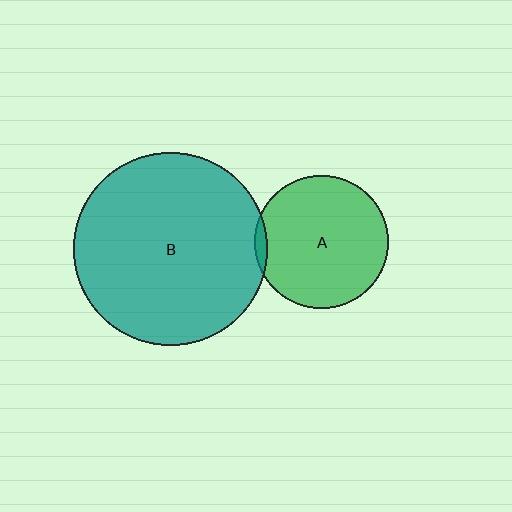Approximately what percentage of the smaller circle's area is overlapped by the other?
Approximately 5%.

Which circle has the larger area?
Circle B (teal).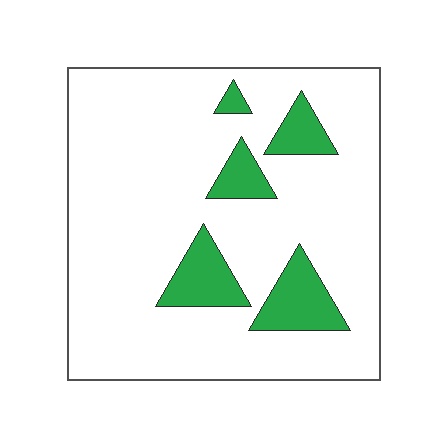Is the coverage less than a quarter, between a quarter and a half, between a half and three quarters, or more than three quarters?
Less than a quarter.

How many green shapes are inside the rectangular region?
5.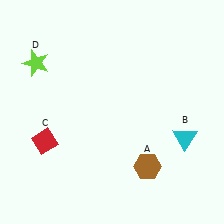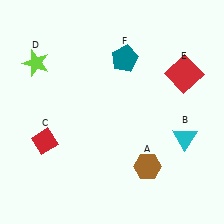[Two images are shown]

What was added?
A red square (E), a teal pentagon (F) were added in Image 2.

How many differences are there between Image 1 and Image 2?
There are 2 differences between the two images.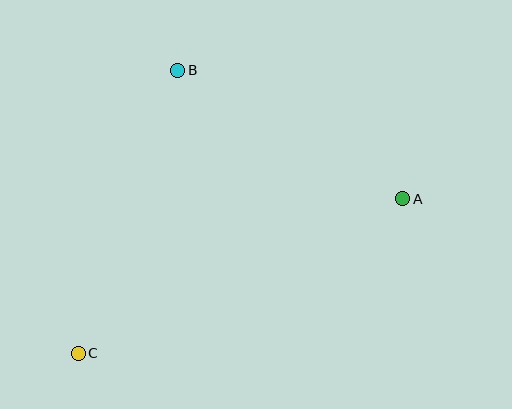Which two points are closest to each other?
Points A and B are closest to each other.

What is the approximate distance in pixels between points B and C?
The distance between B and C is approximately 300 pixels.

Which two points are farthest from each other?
Points A and C are farthest from each other.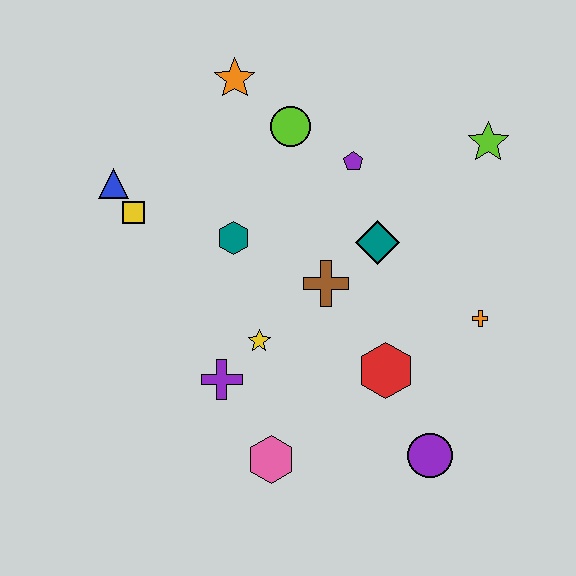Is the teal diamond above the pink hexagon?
Yes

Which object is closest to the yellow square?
The blue triangle is closest to the yellow square.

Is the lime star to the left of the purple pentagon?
No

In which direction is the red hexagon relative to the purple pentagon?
The red hexagon is below the purple pentagon.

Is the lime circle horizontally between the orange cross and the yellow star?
Yes